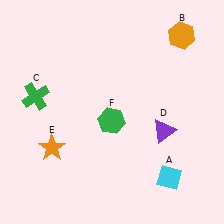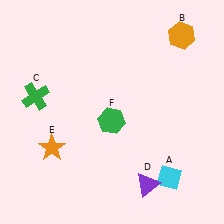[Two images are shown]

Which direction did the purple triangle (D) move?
The purple triangle (D) moved down.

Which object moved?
The purple triangle (D) moved down.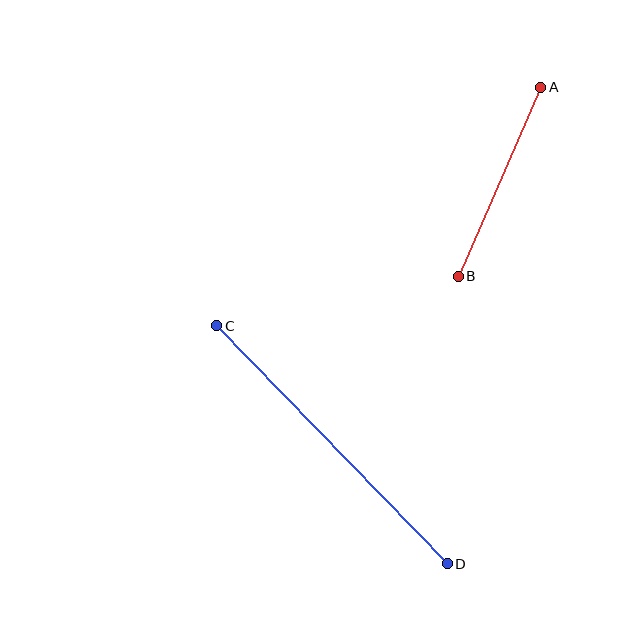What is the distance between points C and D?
The distance is approximately 331 pixels.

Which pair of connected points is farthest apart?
Points C and D are farthest apart.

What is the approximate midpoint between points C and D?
The midpoint is at approximately (332, 445) pixels.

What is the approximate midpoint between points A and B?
The midpoint is at approximately (499, 182) pixels.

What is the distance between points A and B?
The distance is approximately 206 pixels.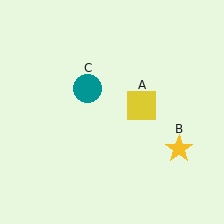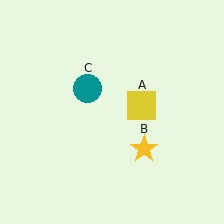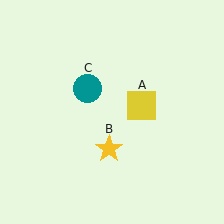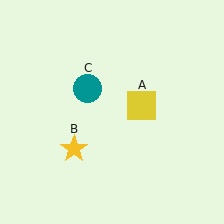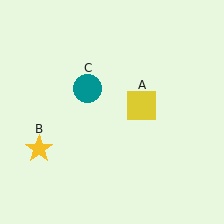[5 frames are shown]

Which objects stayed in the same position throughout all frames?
Yellow square (object A) and teal circle (object C) remained stationary.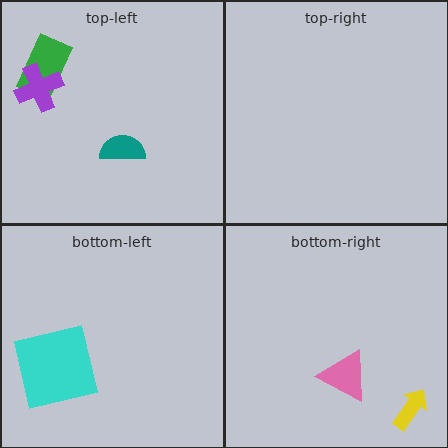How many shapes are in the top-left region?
3.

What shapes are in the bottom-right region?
The yellow arrow, the pink triangle.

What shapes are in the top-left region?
The green rectangle, the purple cross, the teal semicircle.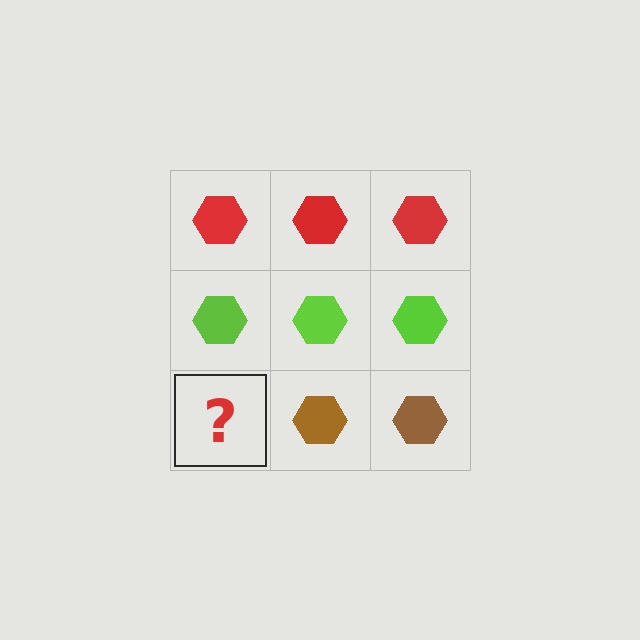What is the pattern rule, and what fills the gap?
The rule is that each row has a consistent color. The gap should be filled with a brown hexagon.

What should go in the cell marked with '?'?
The missing cell should contain a brown hexagon.